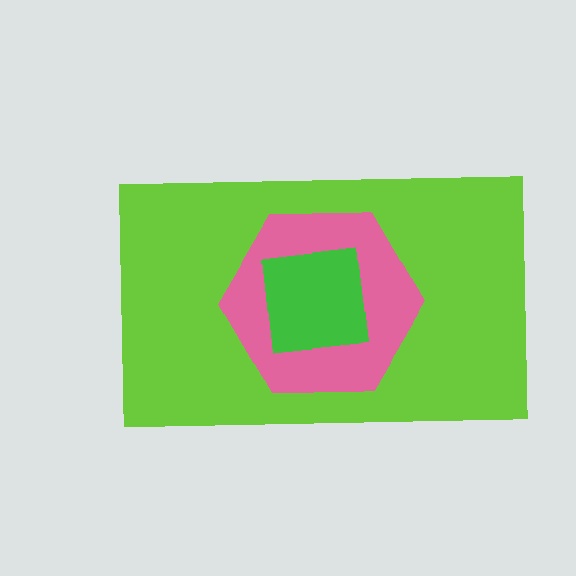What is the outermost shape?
The lime rectangle.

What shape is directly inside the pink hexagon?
The green square.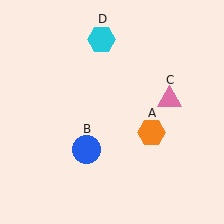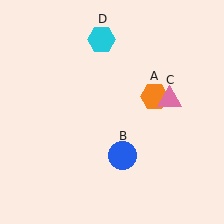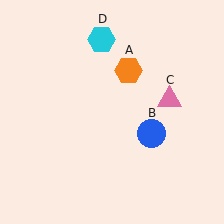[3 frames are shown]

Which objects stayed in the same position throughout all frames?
Pink triangle (object C) and cyan hexagon (object D) remained stationary.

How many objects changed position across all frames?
2 objects changed position: orange hexagon (object A), blue circle (object B).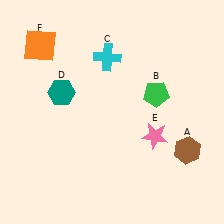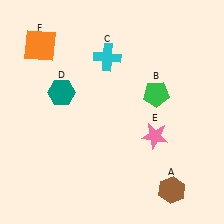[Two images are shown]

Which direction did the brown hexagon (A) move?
The brown hexagon (A) moved down.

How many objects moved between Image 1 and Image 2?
1 object moved between the two images.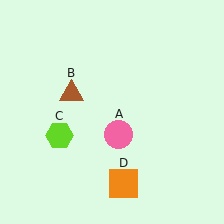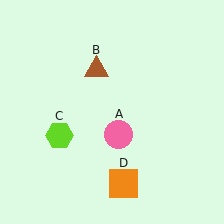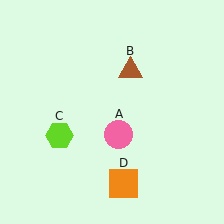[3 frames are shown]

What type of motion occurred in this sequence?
The brown triangle (object B) rotated clockwise around the center of the scene.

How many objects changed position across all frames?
1 object changed position: brown triangle (object B).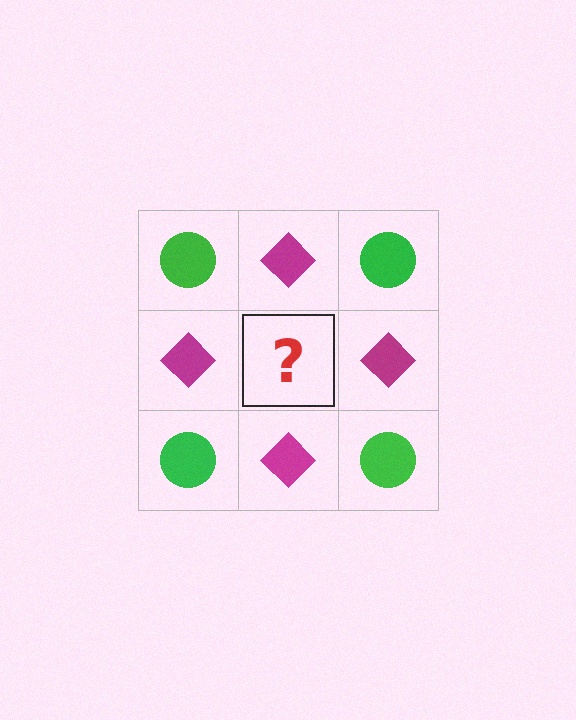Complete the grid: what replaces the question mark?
The question mark should be replaced with a green circle.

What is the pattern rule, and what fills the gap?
The rule is that it alternates green circle and magenta diamond in a checkerboard pattern. The gap should be filled with a green circle.